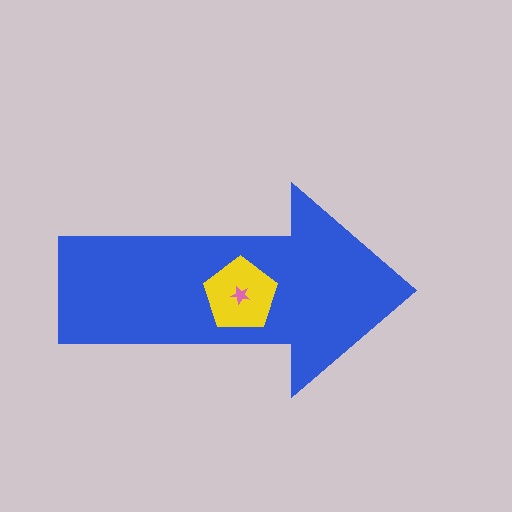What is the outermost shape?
The blue arrow.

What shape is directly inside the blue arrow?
The yellow pentagon.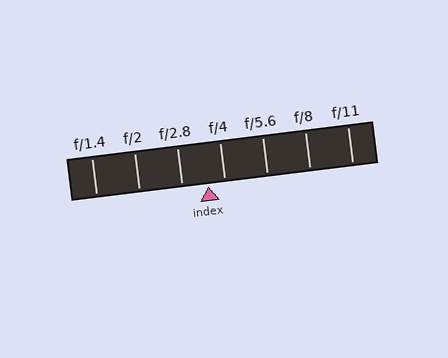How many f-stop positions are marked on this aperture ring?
There are 7 f-stop positions marked.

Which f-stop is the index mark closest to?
The index mark is closest to f/4.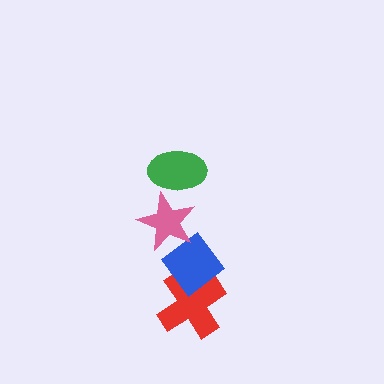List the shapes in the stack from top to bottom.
From top to bottom: the green ellipse, the pink star, the blue diamond, the red cross.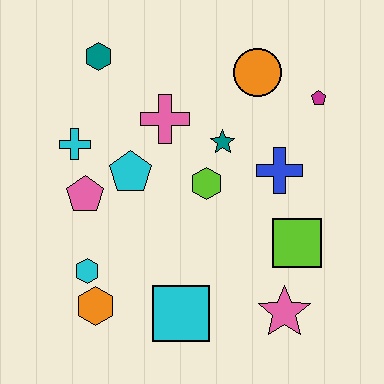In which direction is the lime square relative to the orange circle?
The lime square is below the orange circle.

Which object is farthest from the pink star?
The teal hexagon is farthest from the pink star.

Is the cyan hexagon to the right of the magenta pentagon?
No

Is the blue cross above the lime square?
Yes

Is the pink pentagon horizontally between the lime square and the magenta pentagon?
No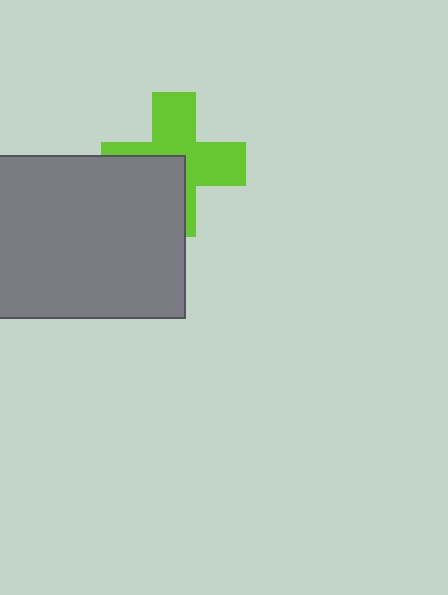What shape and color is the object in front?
The object in front is a gray rectangle.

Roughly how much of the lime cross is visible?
About half of it is visible (roughly 60%).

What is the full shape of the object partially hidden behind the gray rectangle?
The partially hidden object is a lime cross.